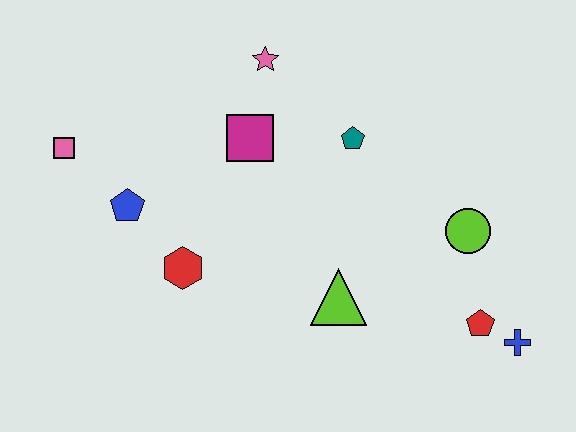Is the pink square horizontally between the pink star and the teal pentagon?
No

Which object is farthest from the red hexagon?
The blue cross is farthest from the red hexagon.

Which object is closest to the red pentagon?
The blue cross is closest to the red pentagon.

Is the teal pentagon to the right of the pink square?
Yes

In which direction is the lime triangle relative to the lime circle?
The lime triangle is to the left of the lime circle.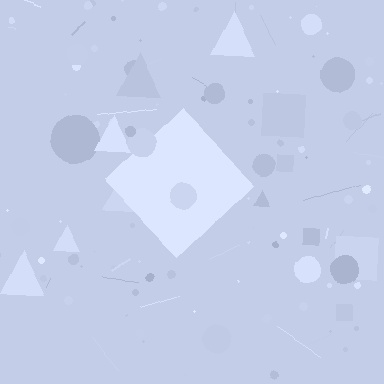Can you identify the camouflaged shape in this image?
The camouflaged shape is a diamond.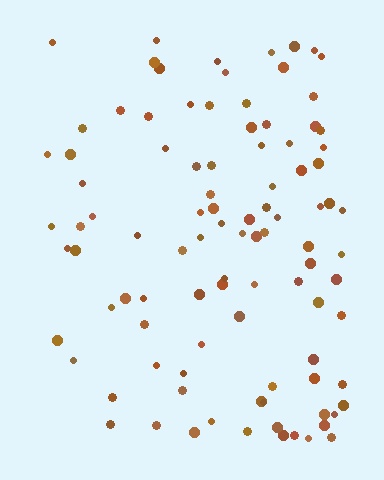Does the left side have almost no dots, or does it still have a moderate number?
Still a moderate number, just noticeably fewer than the right.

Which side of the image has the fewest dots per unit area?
The left.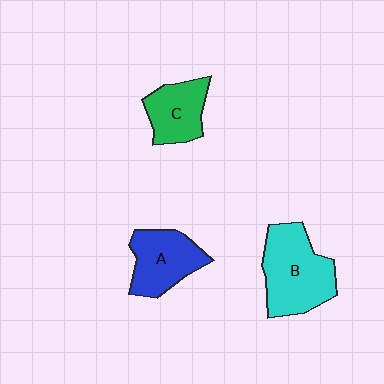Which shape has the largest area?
Shape B (cyan).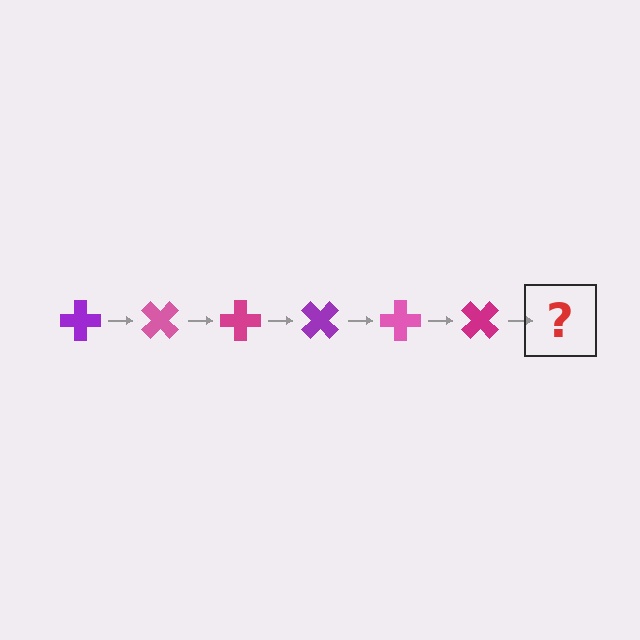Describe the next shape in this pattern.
It should be a purple cross, rotated 270 degrees from the start.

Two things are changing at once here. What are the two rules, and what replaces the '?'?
The two rules are that it rotates 45 degrees each step and the color cycles through purple, pink, and magenta. The '?' should be a purple cross, rotated 270 degrees from the start.